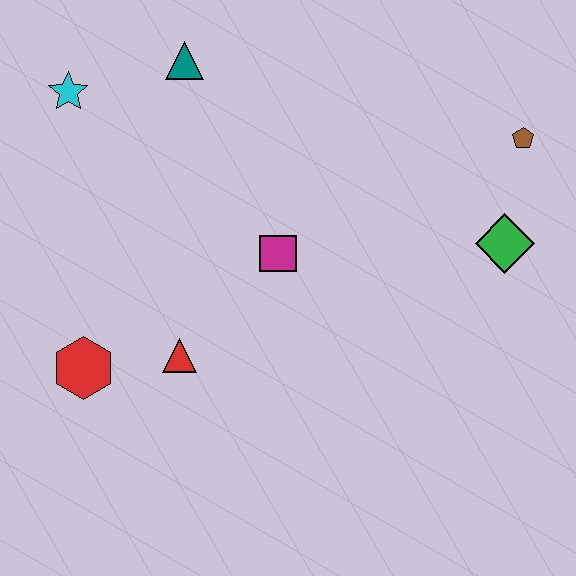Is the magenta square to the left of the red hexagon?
No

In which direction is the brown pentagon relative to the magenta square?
The brown pentagon is to the right of the magenta square.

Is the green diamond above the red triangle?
Yes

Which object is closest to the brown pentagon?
The green diamond is closest to the brown pentagon.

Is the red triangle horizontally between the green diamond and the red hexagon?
Yes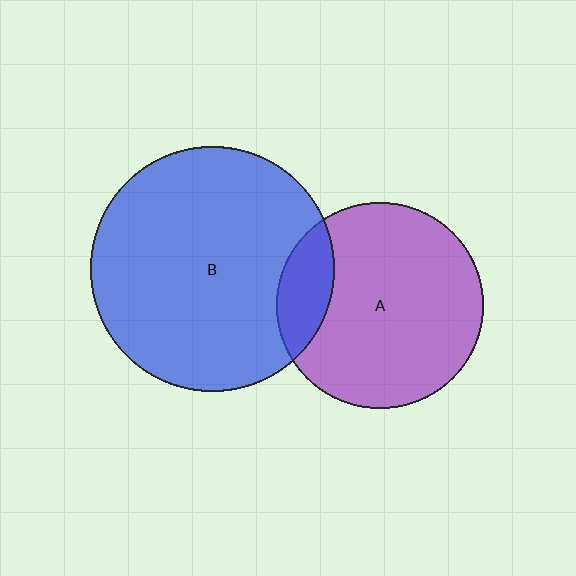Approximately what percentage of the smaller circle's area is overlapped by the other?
Approximately 15%.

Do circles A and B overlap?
Yes.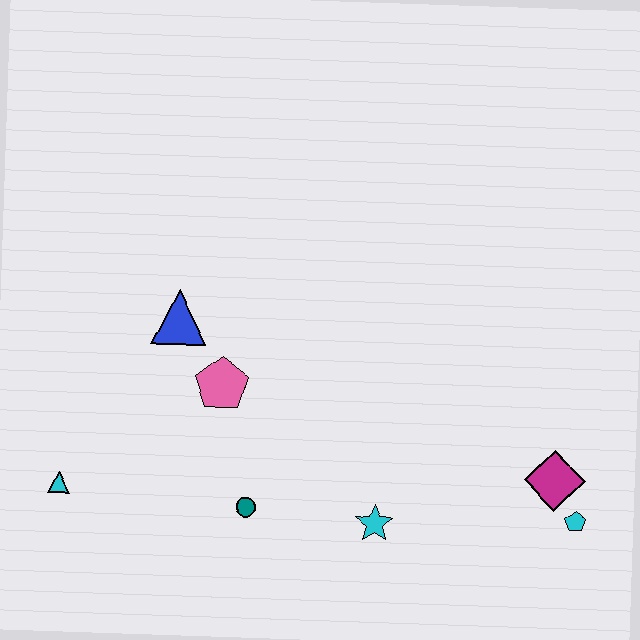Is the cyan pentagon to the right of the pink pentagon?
Yes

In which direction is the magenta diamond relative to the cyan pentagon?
The magenta diamond is above the cyan pentagon.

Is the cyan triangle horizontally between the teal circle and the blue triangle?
No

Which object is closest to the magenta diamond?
The cyan pentagon is closest to the magenta diamond.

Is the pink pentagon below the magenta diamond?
No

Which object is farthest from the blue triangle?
The cyan pentagon is farthest from the blue triangle.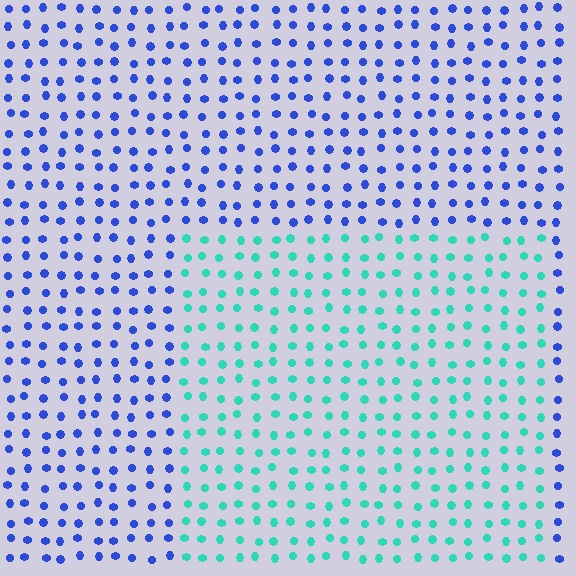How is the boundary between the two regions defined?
The boundary is defined purely by a slight shift in hue (about 61 degrees). Spacing, size, and orientation are identical on both sides.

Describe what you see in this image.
The image is filled with small blue elements in a uniform arrangement. A rectangle-shaped region is visible where the elements are tinted to a slightly different hue, forming a subtle color boundary.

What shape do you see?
I see a rectangle.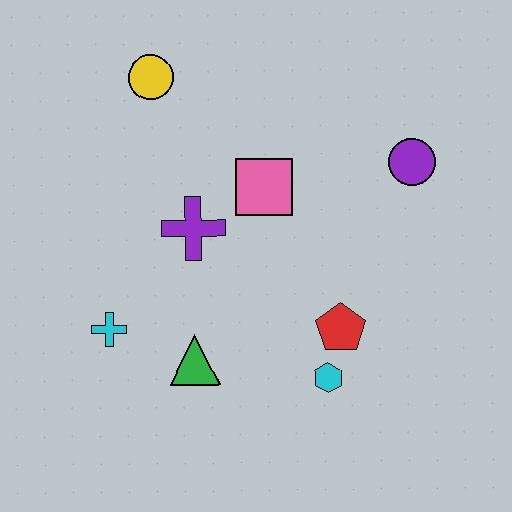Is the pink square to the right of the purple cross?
Yes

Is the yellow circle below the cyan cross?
No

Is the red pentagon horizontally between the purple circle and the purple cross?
Yes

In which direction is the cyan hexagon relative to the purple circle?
The cyan hexagon is below the purple circle.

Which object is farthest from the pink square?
The cyan cross is farthest from the pink square.